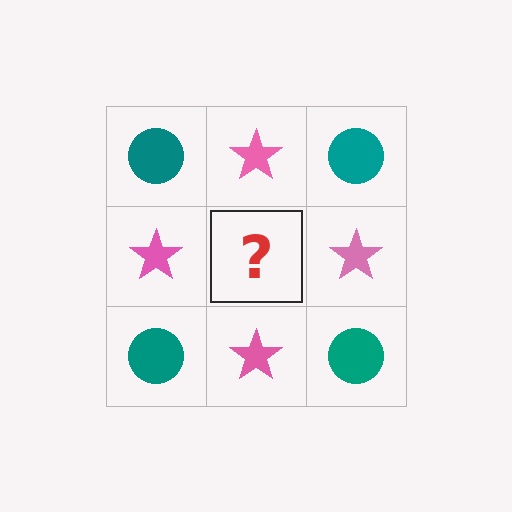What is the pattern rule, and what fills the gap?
The rule is that it alternates teal circle and pink star in a checkerboard pattern. The gap should be filled with a teal circle.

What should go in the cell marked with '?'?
The missing cell should contain a teal circle.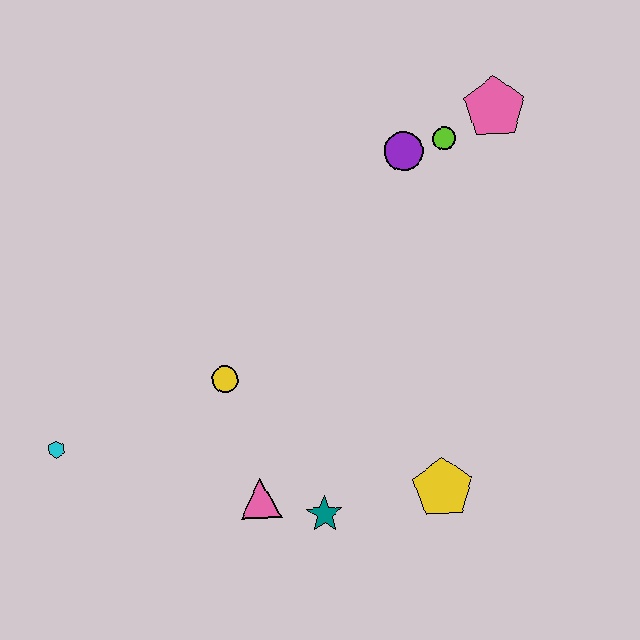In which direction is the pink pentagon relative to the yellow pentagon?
The pink pentagon is above the yellow pentagon.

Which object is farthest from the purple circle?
The cyan hexagon is farthest from the purple circle.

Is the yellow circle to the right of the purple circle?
No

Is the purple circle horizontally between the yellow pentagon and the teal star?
Yes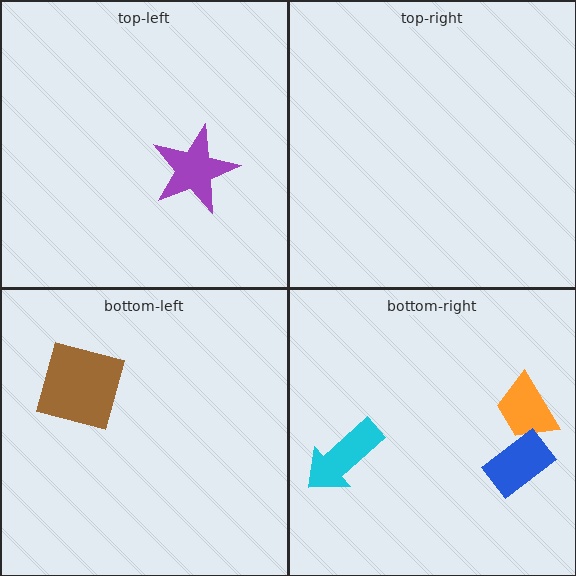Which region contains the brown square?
The bottom-left region.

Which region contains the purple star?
The top-left region.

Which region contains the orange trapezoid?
The bottom-right region.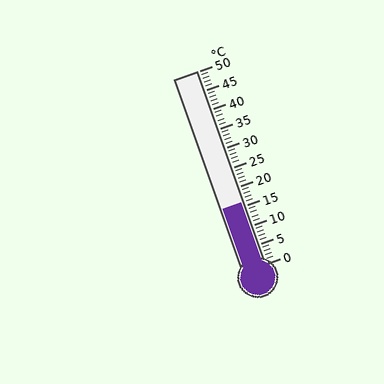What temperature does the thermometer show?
The thermometer shows approximately 16°C.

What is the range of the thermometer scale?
The thermometer scale ranges from 0°C to 50°C.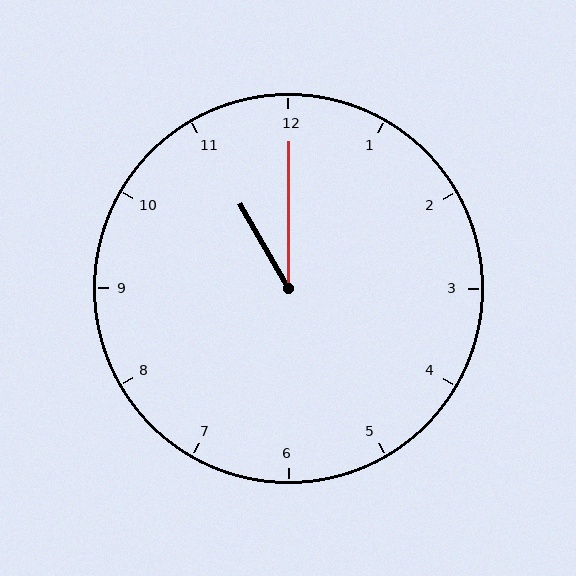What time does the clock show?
11:00.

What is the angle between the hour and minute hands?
Approximately 30 degrees.